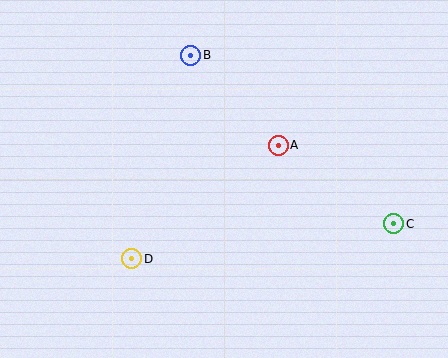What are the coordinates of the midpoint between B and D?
The midpoint between B and D is at (161, 157).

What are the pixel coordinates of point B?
Point B is at (190, 55).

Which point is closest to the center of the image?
Point A at (278, 145) is closest to the center.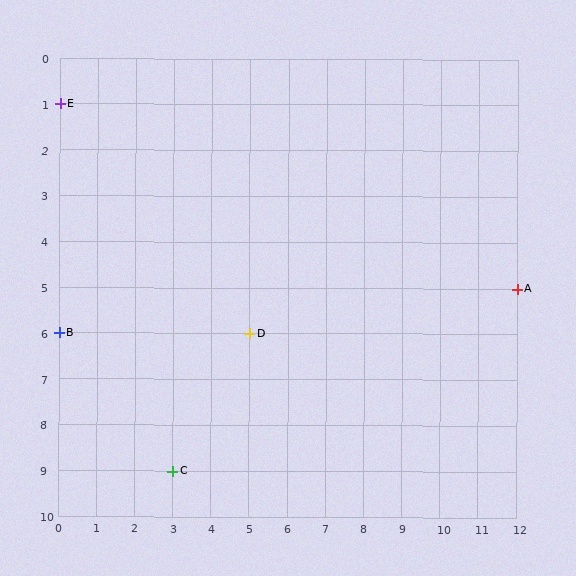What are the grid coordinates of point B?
Point B is at grid coordinates (0, 6).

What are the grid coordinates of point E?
Point E is at grid coordinates (0, 1).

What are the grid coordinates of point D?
Point D is at grid coordinates (5, 6).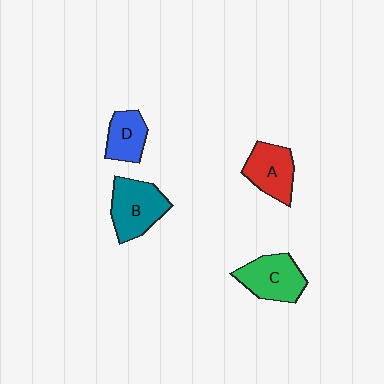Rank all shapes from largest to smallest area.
From largest to smallest: B (teal), C (green), A (red), D (blue).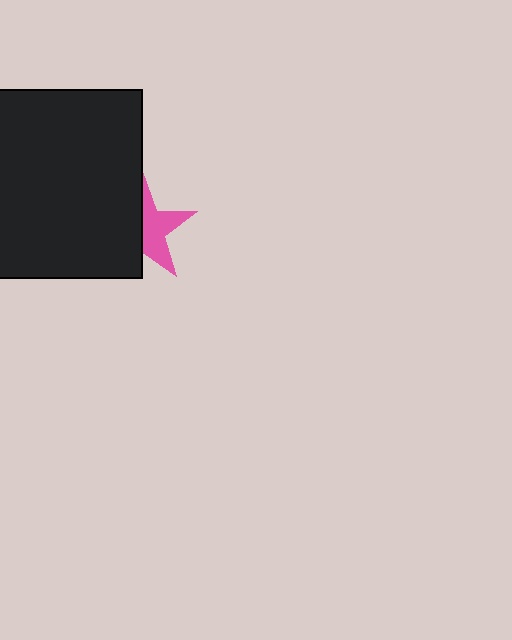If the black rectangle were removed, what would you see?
You would see the complete pink star.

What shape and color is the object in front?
The object in front is a black rectangle.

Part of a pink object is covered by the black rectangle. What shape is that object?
It is a star.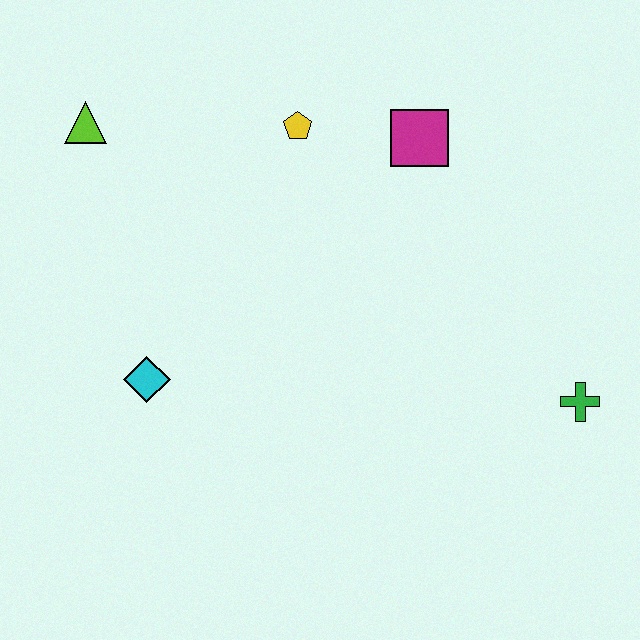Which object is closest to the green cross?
The magenta square is closest to the green cross.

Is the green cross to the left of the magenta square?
No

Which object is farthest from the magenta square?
The cyan diamond is farthest from the magenta square.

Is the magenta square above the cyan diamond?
Yes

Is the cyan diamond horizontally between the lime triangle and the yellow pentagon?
Yes